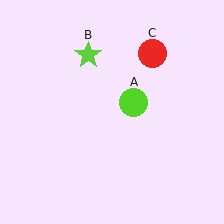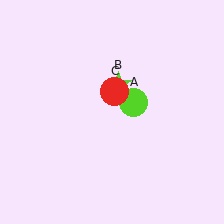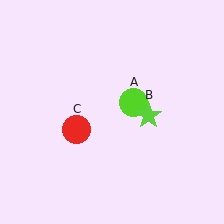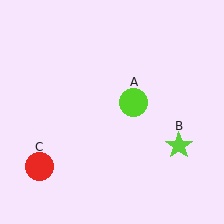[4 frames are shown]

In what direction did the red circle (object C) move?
The red circle (object C) moved down and to the left.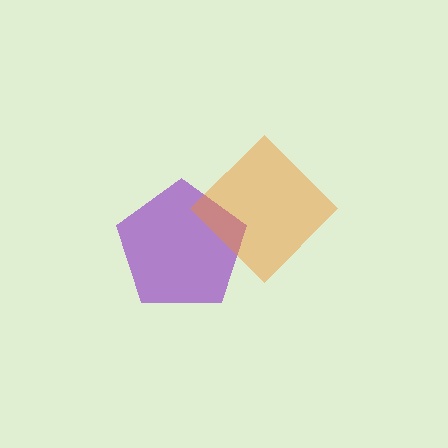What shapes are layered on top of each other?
The layered shapes are: a purple pentagon, an orange diamond.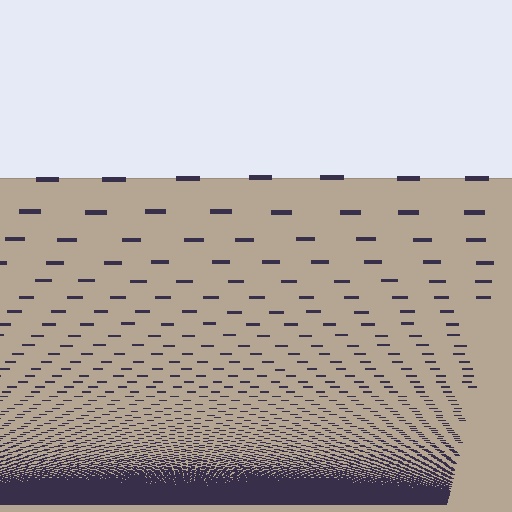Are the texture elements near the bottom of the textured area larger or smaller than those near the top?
Smaller. The gradient is inverted — elements near the bottom are smaller and denser.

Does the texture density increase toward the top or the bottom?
Density increases toward the bottom.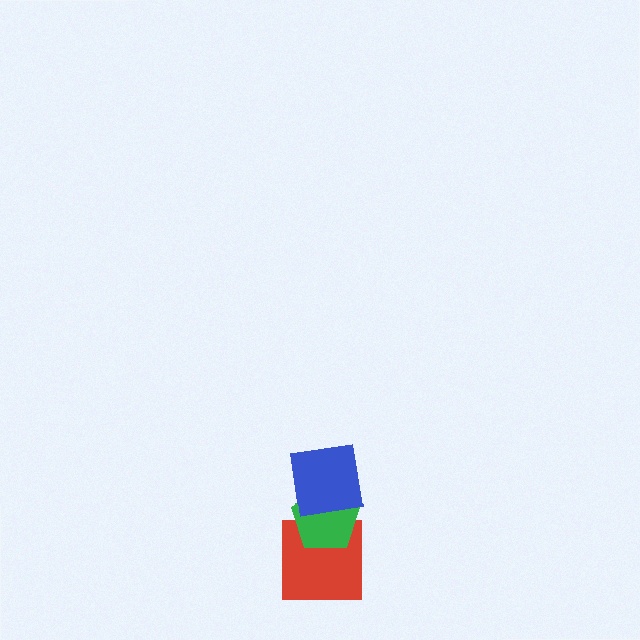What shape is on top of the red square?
The green pentagon is on top of the red square.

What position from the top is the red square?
The red square is 3rd from the top.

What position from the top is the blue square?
The blue square is 1st from the top.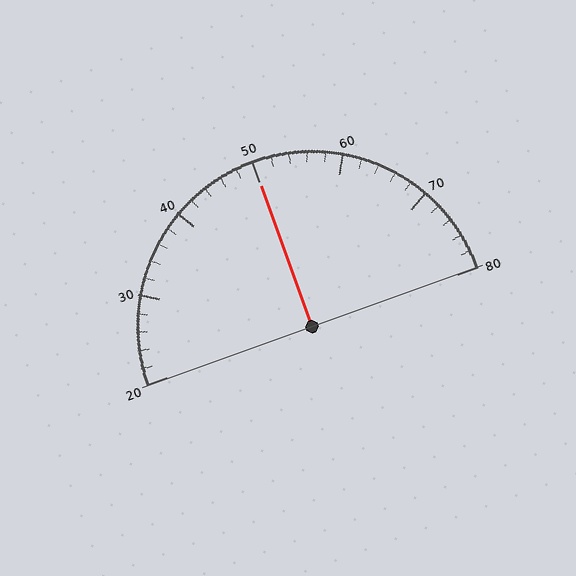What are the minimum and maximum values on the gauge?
The gauge ranges from 20 to 80.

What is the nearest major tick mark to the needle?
The nearest major tick mark is 50.